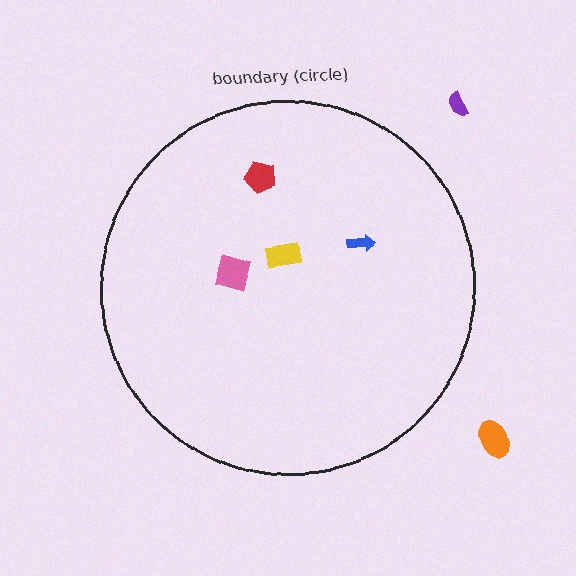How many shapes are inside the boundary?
4 inside, 2 outside.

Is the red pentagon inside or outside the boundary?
Inside.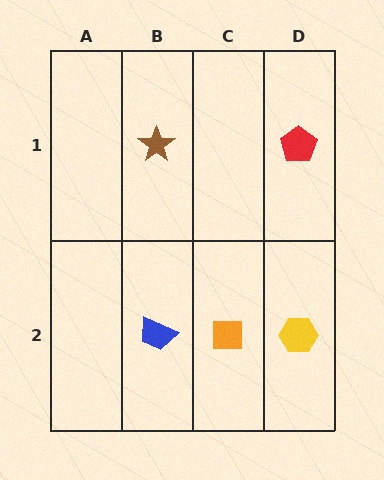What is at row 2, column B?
A blue trapezoid.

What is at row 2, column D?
A yellow hexagon.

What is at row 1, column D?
A red pentagon.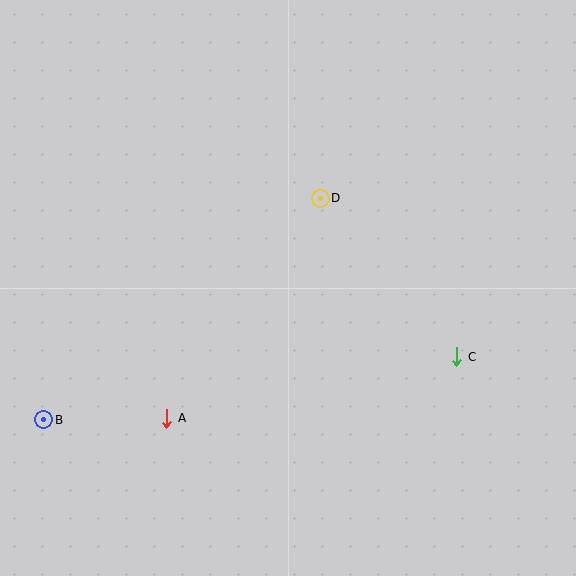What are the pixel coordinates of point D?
Point D is at (320, 198).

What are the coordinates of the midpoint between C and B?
The midpoint between C and B is at (250, 388).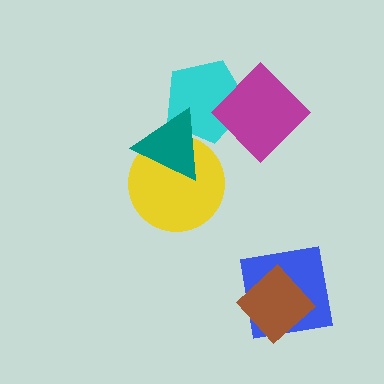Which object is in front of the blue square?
The brown diamond is in front of the blue square.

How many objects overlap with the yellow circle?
1 object overlaps with the yellow circle.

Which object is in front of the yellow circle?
The teal triangle is in front of the yellow circle.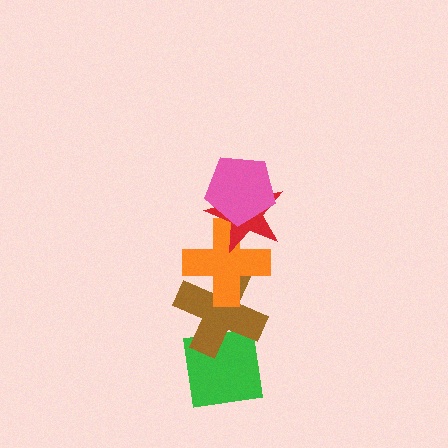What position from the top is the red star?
The red star is 2nd from the top.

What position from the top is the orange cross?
The orange cross is 3rd from the top.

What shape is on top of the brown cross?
The orange cross is on top of the brown cross.